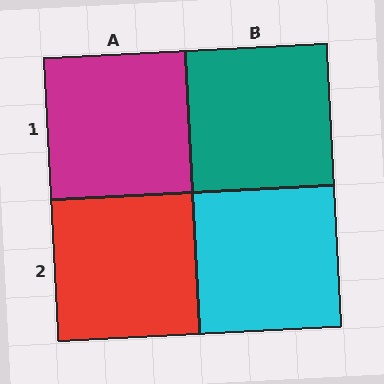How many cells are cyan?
1 cell is cyan.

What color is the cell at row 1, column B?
Teal.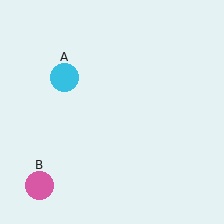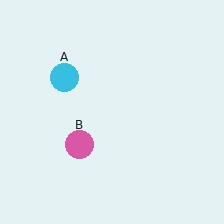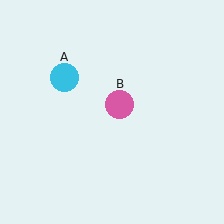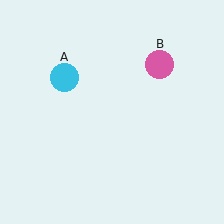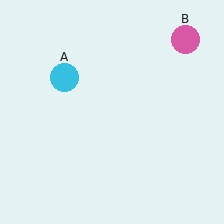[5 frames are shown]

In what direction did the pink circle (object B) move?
The pink circle (object B) moved up and to the right.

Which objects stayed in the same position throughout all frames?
Cyan circle (object A) remained stationary.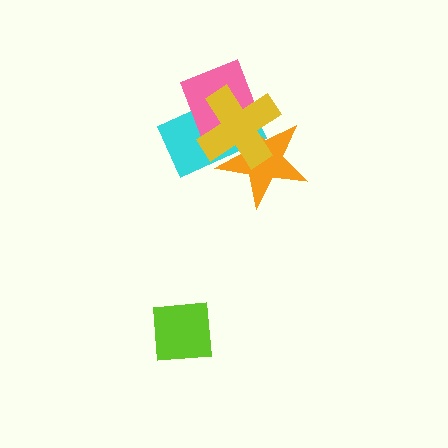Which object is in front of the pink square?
The yellow cross is in front of the pink square.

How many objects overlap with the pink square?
2 objects overlap with the pink square.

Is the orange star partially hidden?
Yes, it is partially covered by another shape.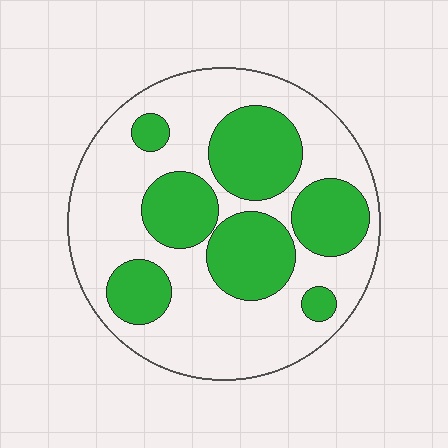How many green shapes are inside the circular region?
7.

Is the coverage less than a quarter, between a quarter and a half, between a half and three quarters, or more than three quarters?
Between a quarter and a half.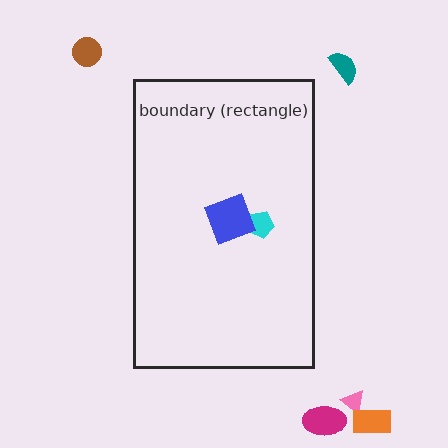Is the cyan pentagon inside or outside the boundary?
Inside.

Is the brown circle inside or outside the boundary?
Outside.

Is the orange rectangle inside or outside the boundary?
Outside.